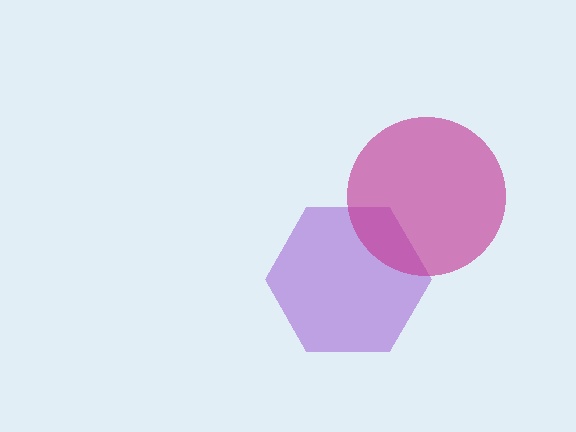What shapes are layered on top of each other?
The layered shapes are: a purple hexagon, a magenta circle.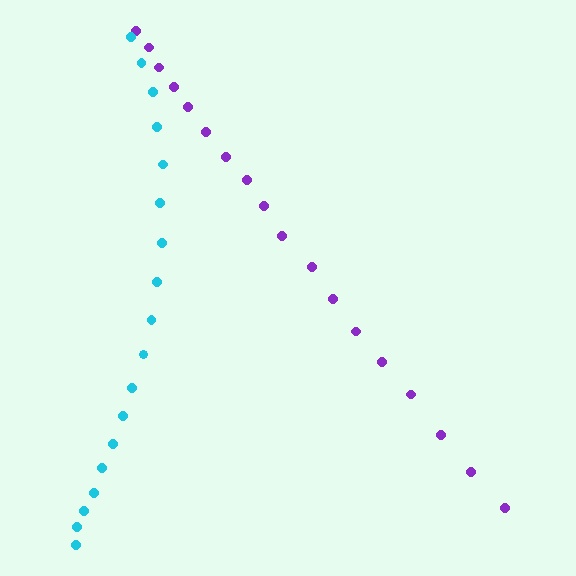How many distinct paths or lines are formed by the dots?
There are 2 distinct paths.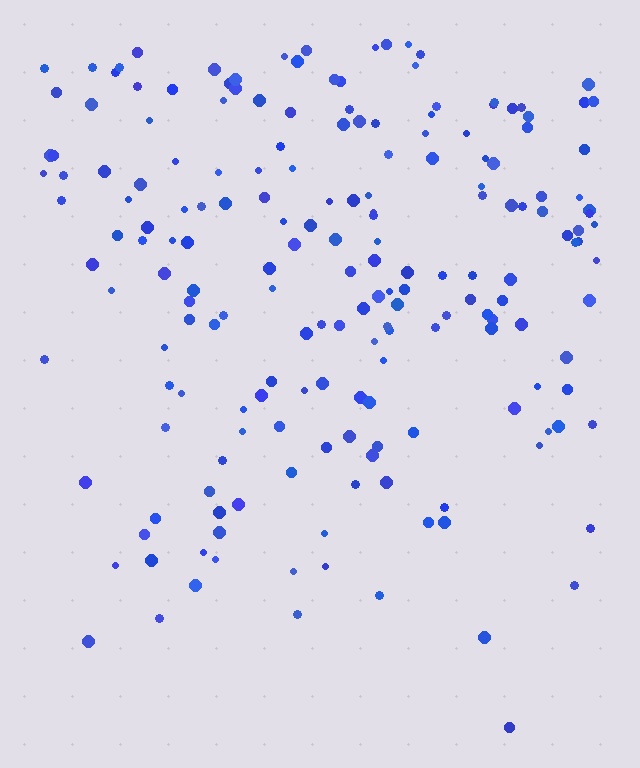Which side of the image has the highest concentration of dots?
The top.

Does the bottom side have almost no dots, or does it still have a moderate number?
Still a moderate number, just noticeably fewer than the top.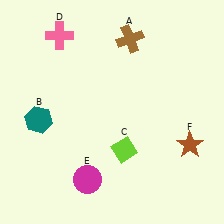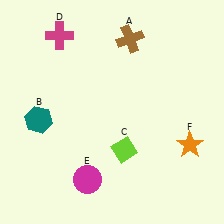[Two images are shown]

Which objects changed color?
D changed from pink to magenta. F changed from brown to orange.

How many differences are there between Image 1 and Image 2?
There are 2 differences between the two images.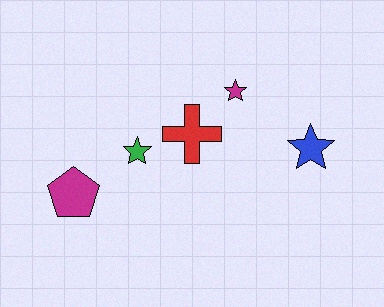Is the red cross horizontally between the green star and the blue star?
Yes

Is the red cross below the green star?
No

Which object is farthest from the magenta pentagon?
The blue star is farthest from the magenta pentagon.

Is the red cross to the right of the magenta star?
No